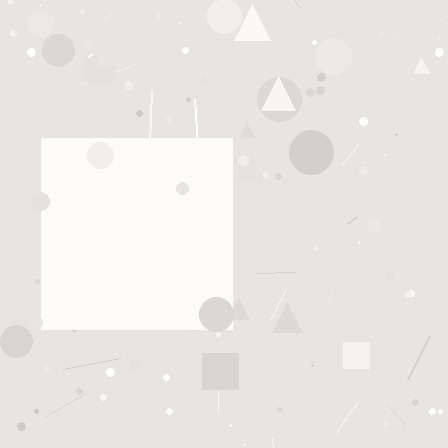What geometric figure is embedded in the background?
A square is embedded in the background.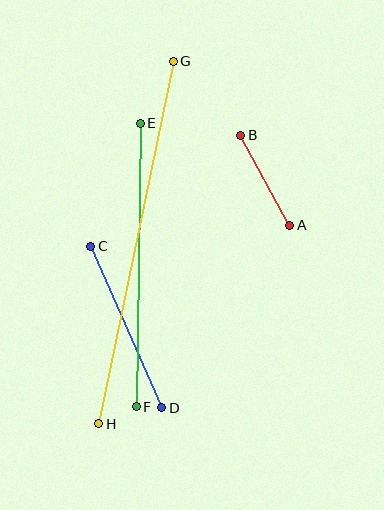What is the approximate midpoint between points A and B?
The midpoint is at approximately (265, 180) pixels.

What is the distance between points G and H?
The distance is approximately 370 pixels.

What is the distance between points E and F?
The distance is approximately 284 pixels.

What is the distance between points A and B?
The distance is approximately 102 pixels.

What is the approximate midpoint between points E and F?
The midpoint is at approximately (138, 265) pixels.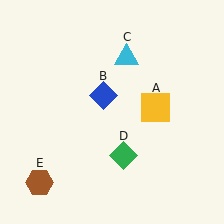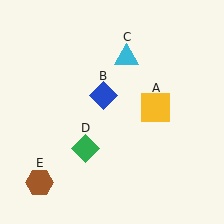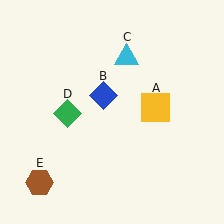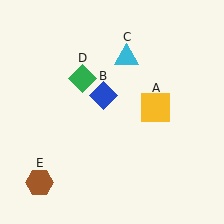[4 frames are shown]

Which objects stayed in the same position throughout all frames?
Yellow square (object A) and blue diamond (object B) and cyan triangle (object C) and brown hexagon (object E) remained stationary.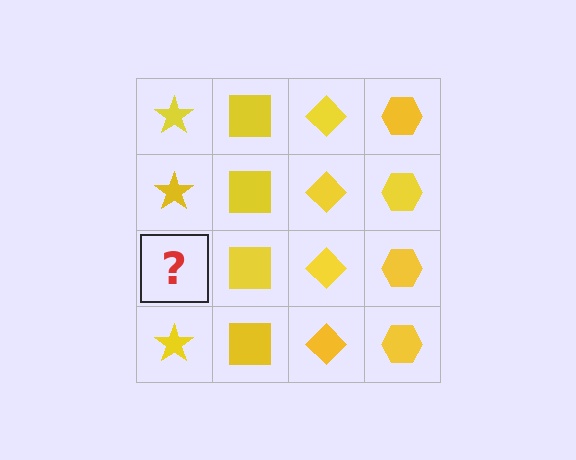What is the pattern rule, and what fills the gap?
The rule is that each column has a consistent shape. The gap should be filled with a yellow star.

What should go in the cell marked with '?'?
The missing cell should contain a yellow star.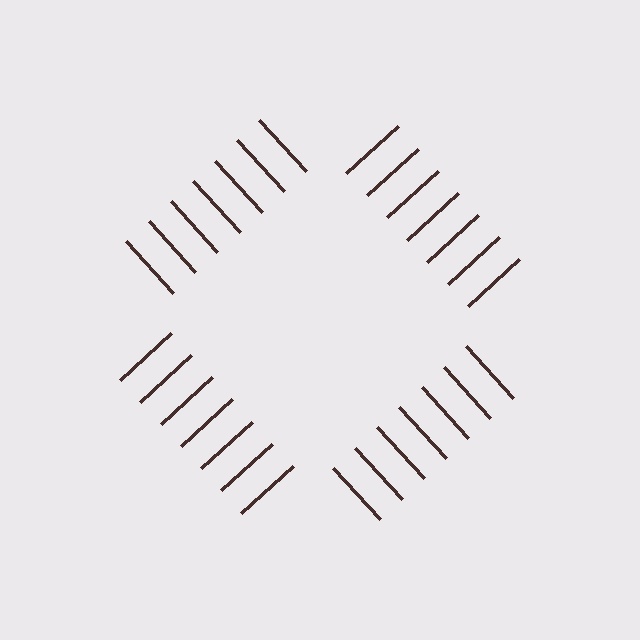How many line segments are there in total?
28 — 7 along each of the 4 edges.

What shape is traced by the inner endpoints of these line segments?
An illusory square — the line segments terminate on its edges but no continuous stroke is drawn.